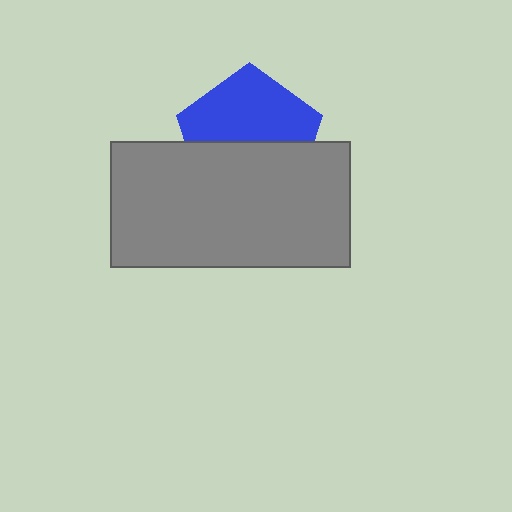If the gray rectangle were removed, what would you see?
You would see the complete blue pentagon.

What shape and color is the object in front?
The object in front is a gray rectangle.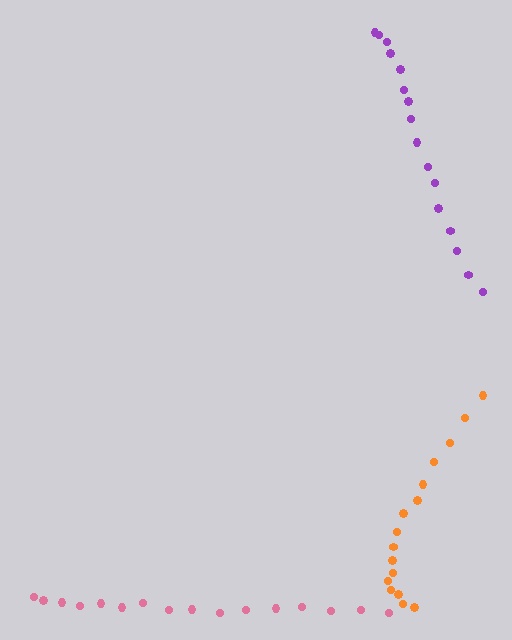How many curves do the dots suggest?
There are 3 distinct paths.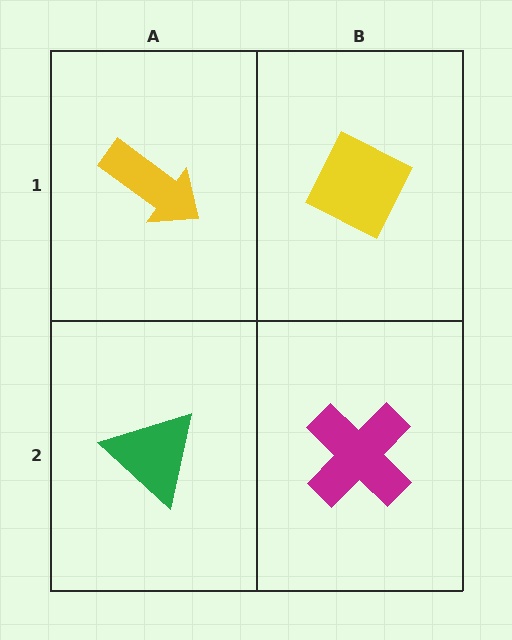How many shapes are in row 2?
2 shapes.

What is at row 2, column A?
A green triangle.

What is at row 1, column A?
A yellow arrow.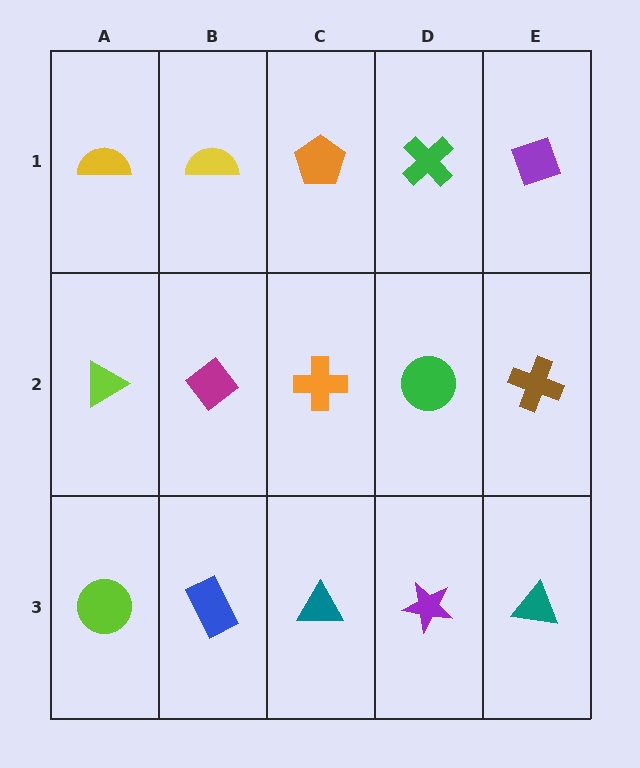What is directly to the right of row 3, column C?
A purple star.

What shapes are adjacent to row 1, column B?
A magenta diamond (row 2, column B), a yellow semicircle (row 1, column A), an orange pentagon (row 1, column C).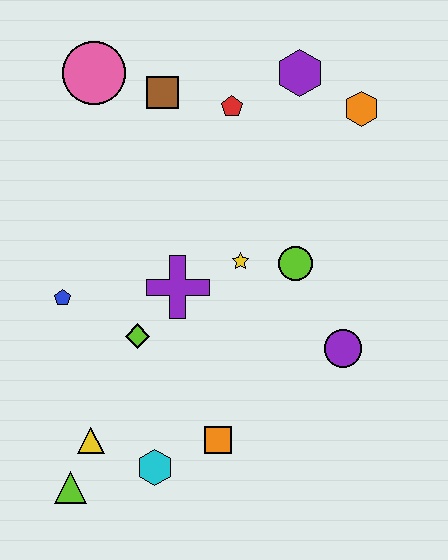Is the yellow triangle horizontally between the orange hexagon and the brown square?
No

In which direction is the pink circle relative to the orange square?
The pink circle is above the orange square.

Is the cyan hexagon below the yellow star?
Yes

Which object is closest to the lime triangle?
The yellow triangle is closest to the lime triangle.